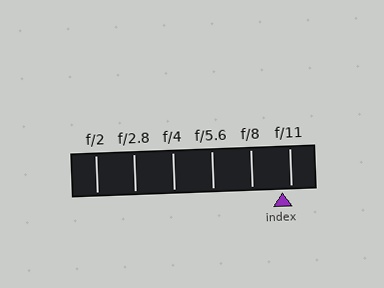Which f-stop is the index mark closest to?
The index mark is closest to f/11.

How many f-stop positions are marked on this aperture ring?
There are 6 f-stop positions marked.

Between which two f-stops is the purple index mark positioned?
The index mark is between f/8 and f/11.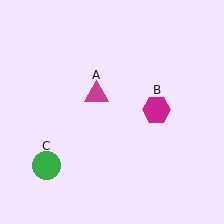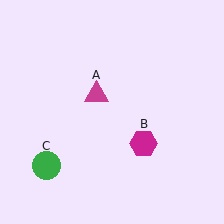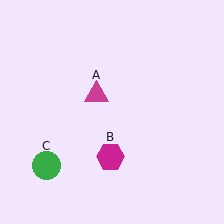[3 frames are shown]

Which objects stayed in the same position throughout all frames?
Magenta triangle (object A) and green circle (object C) remained stationary.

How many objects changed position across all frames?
1 object changed position: magenta hexagon (object B).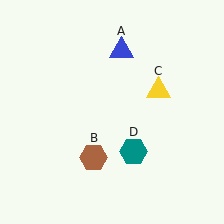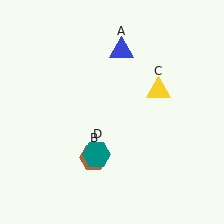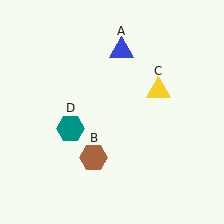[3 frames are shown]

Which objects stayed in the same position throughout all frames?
Blue triangle (object A) and brown hexagon (object B) and yellow triangle (object C) remained stationary.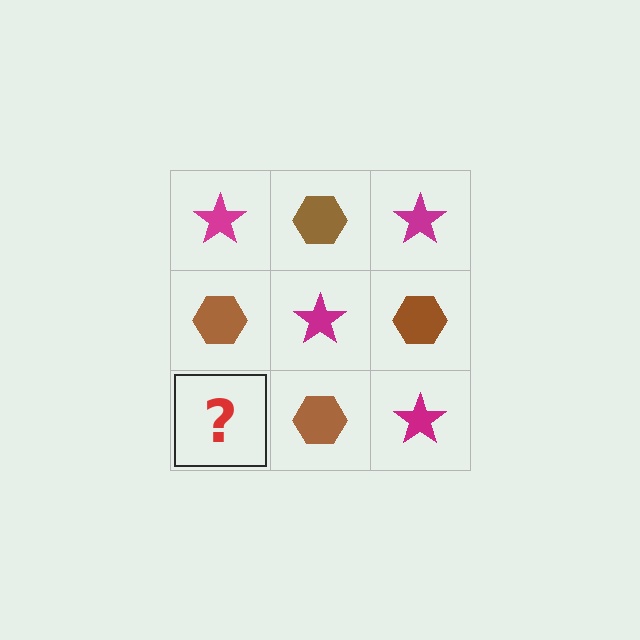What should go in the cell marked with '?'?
The missing cell should contain a magenta star.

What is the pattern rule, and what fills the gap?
The rule is that it alternates magenta star and brown hexagon in a checkerboard pattern. The gap should be filled with a magenta star.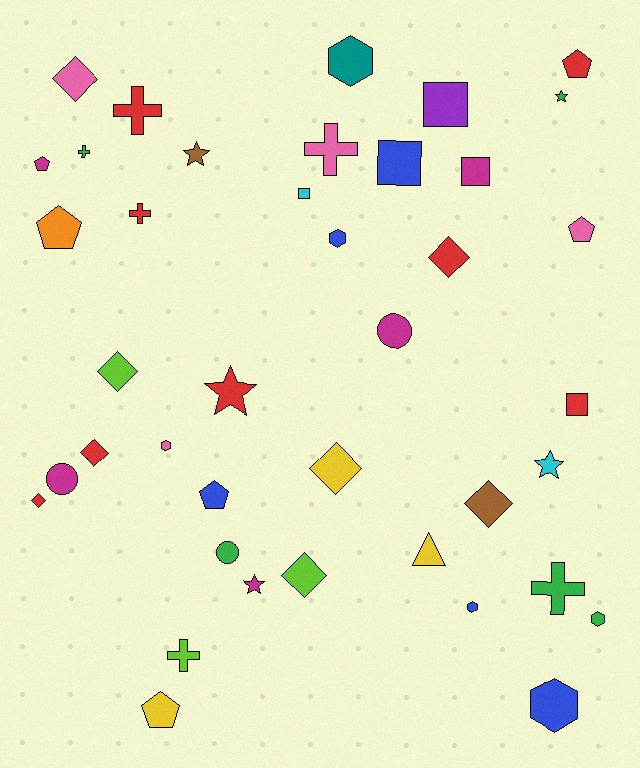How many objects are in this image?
There are 40 objects.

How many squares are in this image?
There are 5 squares.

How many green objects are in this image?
There are 5 green objects.